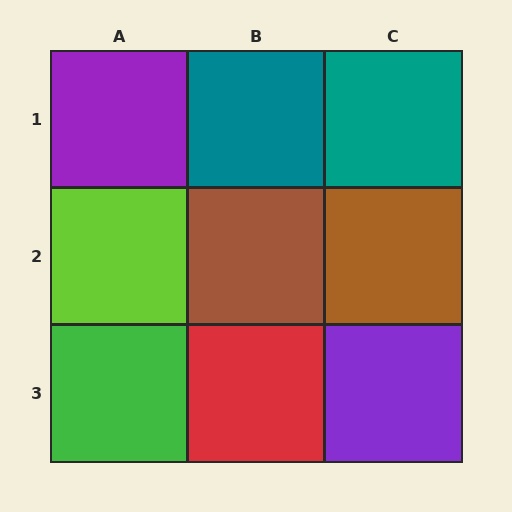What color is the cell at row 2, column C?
Brown.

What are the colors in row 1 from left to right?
Purple, teal, teal.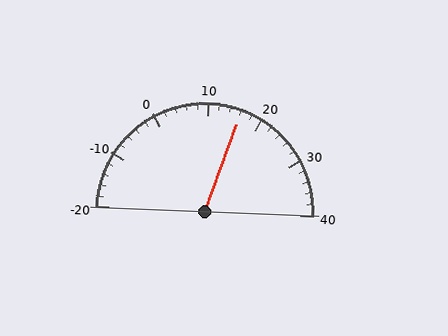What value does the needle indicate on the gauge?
The needle indicates approximately 16.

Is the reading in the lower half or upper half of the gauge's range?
The reading is in the upper half of the range (-20 to 40).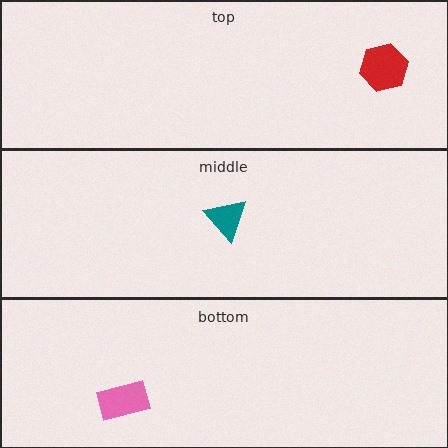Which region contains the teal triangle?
The middle region.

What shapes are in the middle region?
The teal triangle.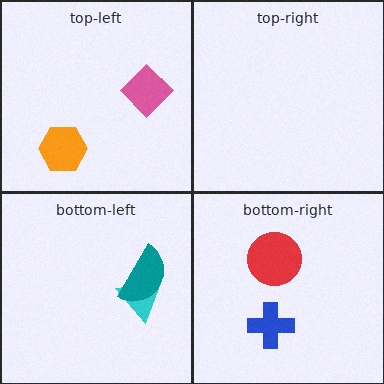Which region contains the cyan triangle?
The bottom-left region.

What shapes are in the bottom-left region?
The cyan triangle, the teal semicircle.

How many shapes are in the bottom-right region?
2.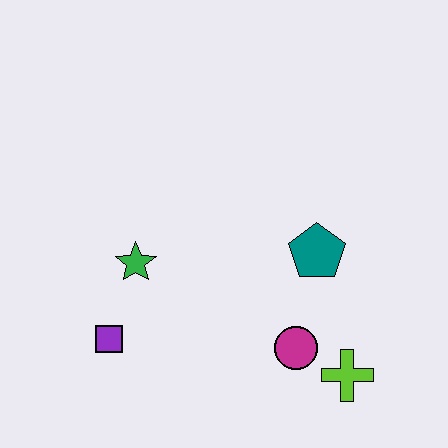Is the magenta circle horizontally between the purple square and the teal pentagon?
Yes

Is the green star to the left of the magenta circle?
Yes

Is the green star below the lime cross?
No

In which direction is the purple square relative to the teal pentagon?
The purple square is to the left of the teal pentagon.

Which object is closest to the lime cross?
The magenta circle is closest to the lime cross.